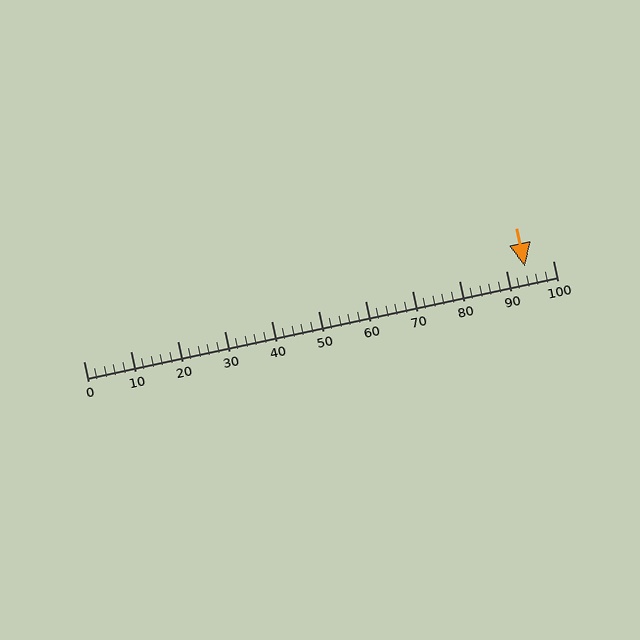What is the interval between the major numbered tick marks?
The major tick marks are spaced 10 units apart.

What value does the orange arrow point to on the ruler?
The orange arrow points to approximately 94.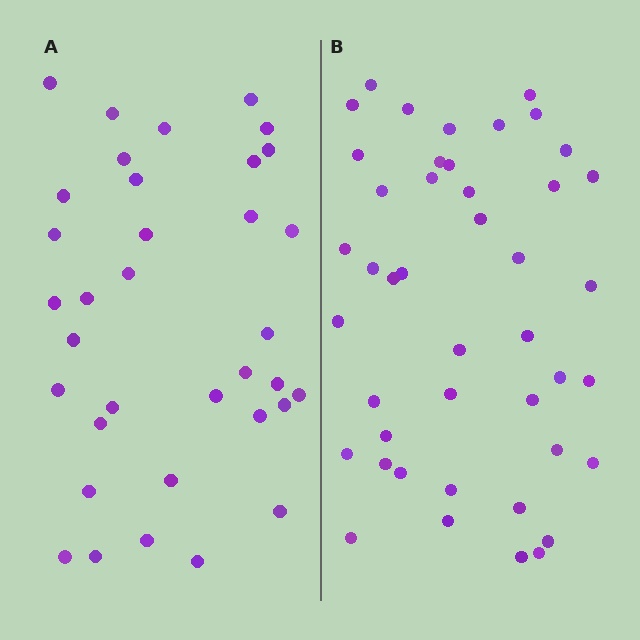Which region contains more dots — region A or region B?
Region B (the right region) has more dots.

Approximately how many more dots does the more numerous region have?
Region B has roughly 8 or so more dots than region A.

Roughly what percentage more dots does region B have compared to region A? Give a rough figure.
About 25% more.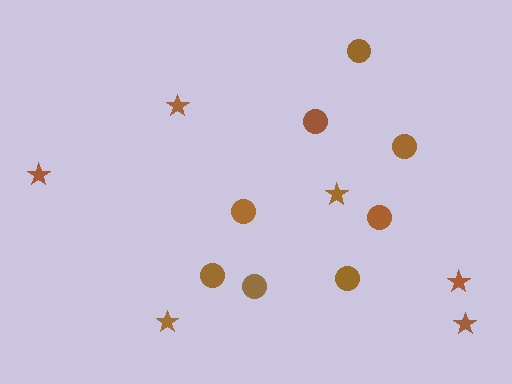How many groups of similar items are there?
There are 2 groups: one group of stars (6) and one group of circles (8).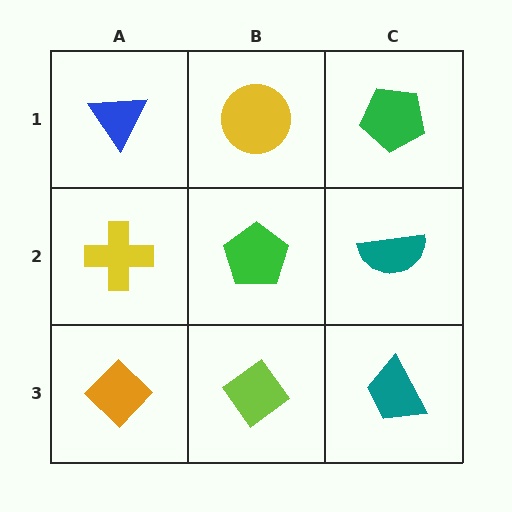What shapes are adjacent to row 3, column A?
A yellow cross (row 2, column A), a lime diamond (row 3, column B).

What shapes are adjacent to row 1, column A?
A yellow cross (row 2, column A), a yellow circle (row 1, column B).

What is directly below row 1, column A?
A yellow cross.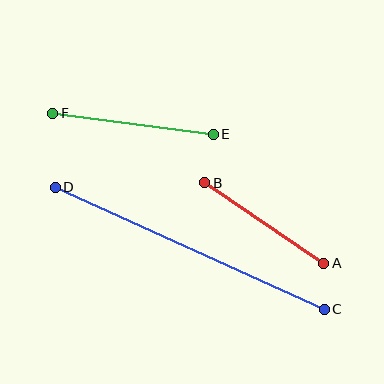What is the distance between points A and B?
The distance is approximately 143 pixels.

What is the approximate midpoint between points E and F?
The midpoint is at approximately (133, 124) pixels.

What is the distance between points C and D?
The distance is approximately 296 pixels.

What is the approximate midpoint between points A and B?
The midpoint is at approximately (264, 223) pixels.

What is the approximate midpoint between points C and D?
The midpoint is at approximately (190, 248) pixels.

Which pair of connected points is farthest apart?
Points C and D are farthest apart.